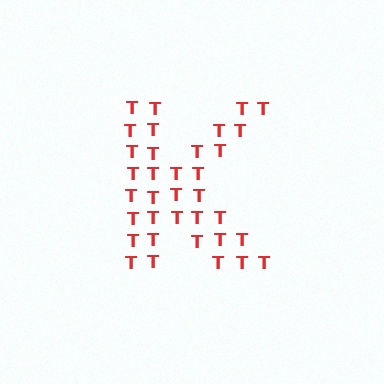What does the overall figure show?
The overall figure shows the letter K.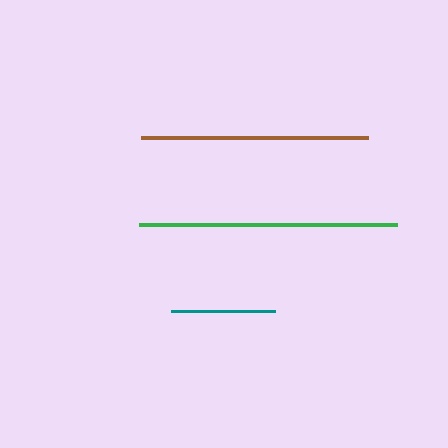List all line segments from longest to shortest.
From longest to shortest: green, brown, teal.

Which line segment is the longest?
The green line is the longest at approximately 258 pixels.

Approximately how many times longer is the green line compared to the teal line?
The green line is approximately 2.5 times the length of the teal line.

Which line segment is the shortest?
The teal line is the shortest at approximately 104 pixels.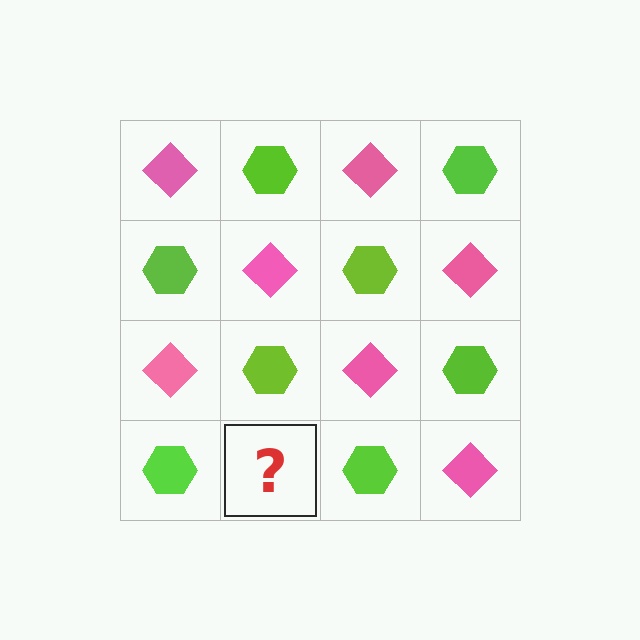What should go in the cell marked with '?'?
The missing cell should contain a pink diamond.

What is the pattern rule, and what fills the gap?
The rule is that it alternates pink diamond and lime hexagon in a checkerboard pattern. The gap should be filled with a pink diamond.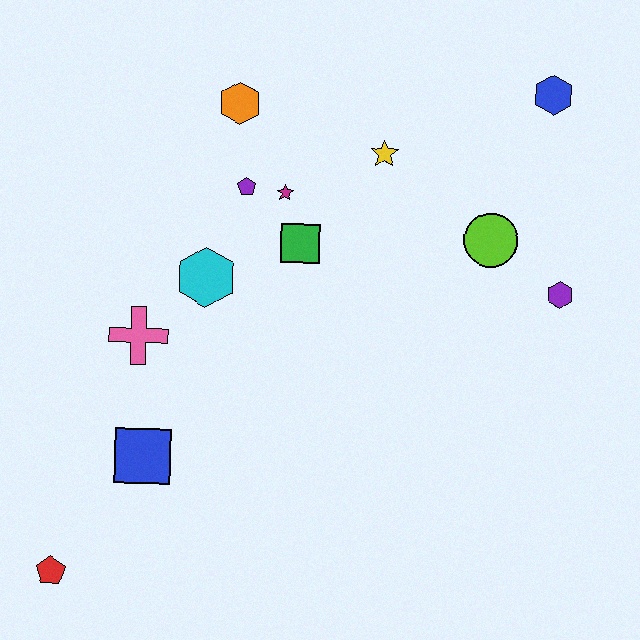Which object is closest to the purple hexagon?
The lime circle is closest to the purple hexagon.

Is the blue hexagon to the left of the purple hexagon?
Yes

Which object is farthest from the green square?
The red pentagon is farthest from the green square.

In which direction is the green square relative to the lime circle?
The green square is to the left of the lime circle.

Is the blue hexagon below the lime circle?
No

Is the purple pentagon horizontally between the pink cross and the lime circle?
Yes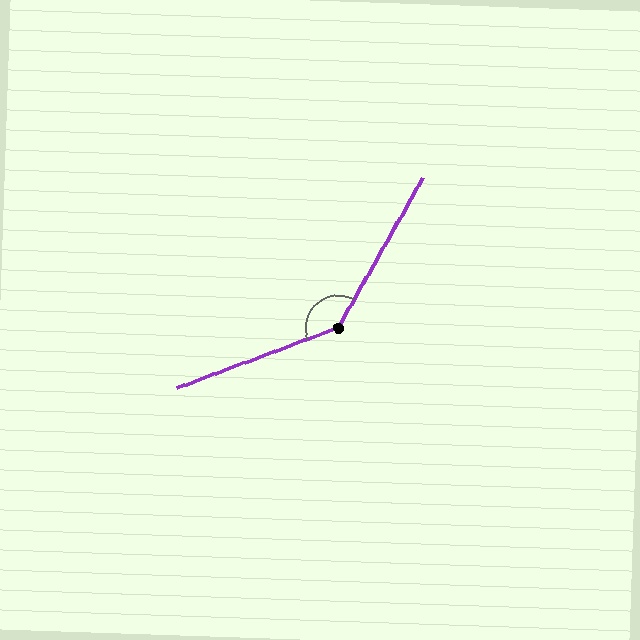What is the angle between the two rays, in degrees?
Approximately 140 degrees.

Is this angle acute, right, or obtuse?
It is obtuse.